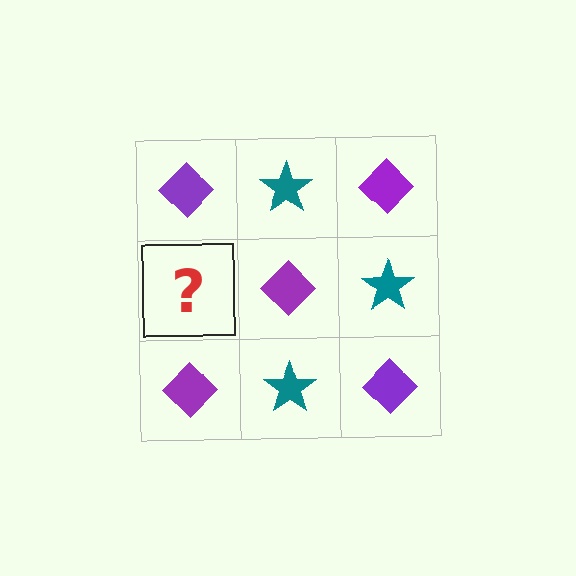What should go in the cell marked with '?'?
The missing cell should contain a teal star.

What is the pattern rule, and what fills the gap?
The rule is that it alternates purple diamond and teal star in a checkerboard pattern. The gap should be filled with a teal star.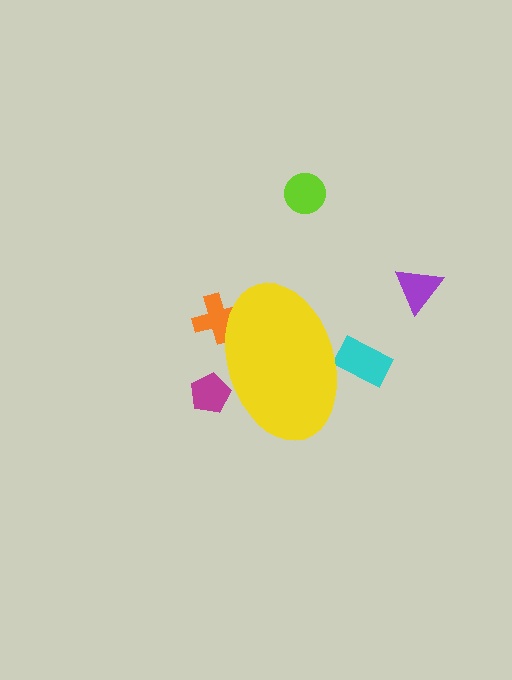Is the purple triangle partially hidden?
No, the purple triangle is fully visible.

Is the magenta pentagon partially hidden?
Yes, the magenta pentagon is partially hidden behind the yellow ellipse.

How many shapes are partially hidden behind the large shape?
3 shapes are partially hidden.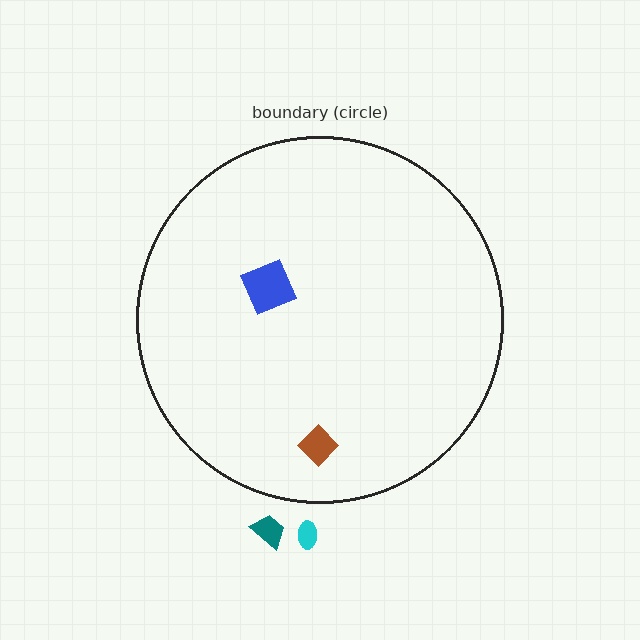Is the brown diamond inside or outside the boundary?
Inside.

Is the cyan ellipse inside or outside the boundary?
Outside.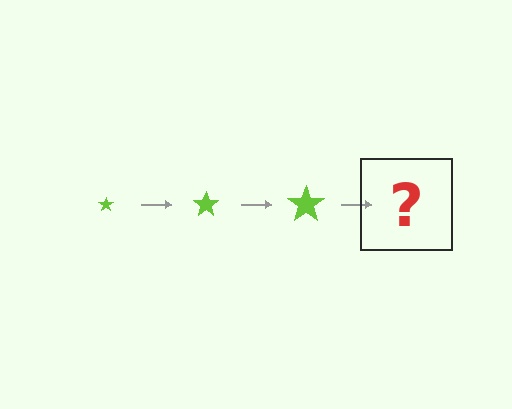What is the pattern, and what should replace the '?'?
The pattern is that the star gets progressively larger each step. The '?' should be a lime star, larger than the previous one.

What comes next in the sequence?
The next element should be a lime star, larger than the previous one.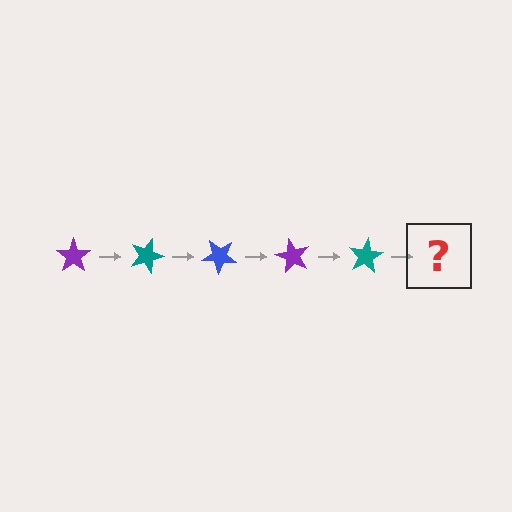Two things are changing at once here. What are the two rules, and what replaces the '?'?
The two rules are that it rotates 20 degrees each step and the color cycles through purple, teal, and blue. The '?' should be a blue star, rotated 100 degrees from the start.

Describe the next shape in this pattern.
It should be a blue star, rotated 100 degrees from the start.